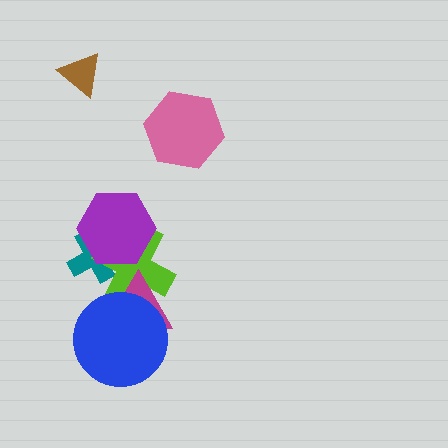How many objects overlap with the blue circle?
2 objects overlap with the blue circle.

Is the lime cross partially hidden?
Yes, it is partially covered by another shape.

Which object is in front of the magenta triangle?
The blue circle is in front of the magenta triangle.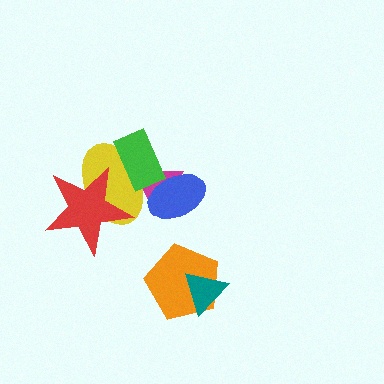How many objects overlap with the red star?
1 object overlaps with the red star.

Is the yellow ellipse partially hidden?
Yes, it is partially covered by another shape.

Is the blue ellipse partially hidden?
No, no other shape covers it.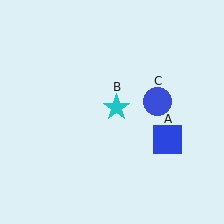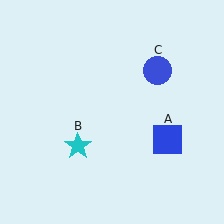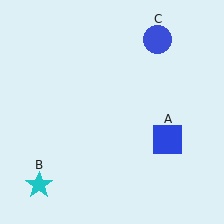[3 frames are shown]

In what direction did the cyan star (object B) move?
The cyan star (object B) moved down and to the left.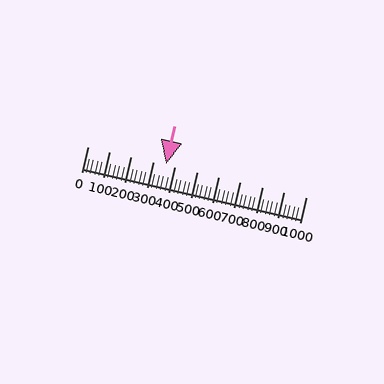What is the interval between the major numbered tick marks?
The major tick marks are spaced 100 units apart.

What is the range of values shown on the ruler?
The ruler shows values from 0 to 1000.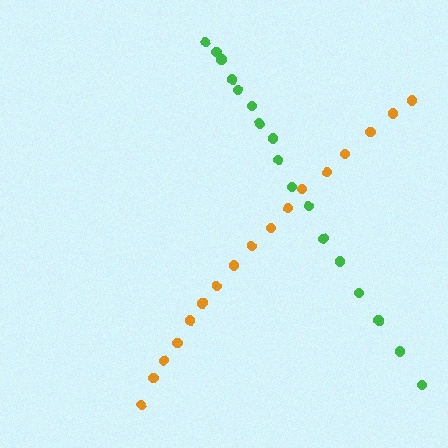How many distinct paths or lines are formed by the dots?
There are 2 distinct paths.